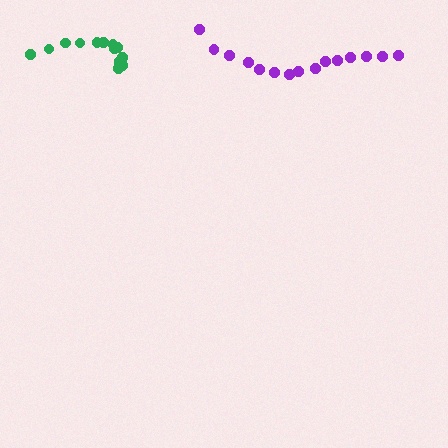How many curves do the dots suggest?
There are 2 distinct paths.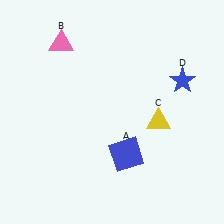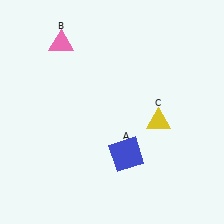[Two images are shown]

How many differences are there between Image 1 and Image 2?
There is 1 difference between the two images.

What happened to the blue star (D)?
The blue star (D) was removed in Image 2. It was in the top-right area of Image 1.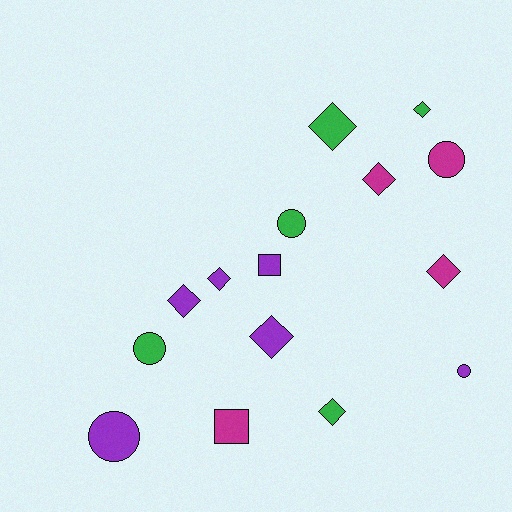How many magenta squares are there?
There is 1 magenta square.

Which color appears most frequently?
Purple, with 6 objects.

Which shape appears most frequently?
Diamond, with 8 objects.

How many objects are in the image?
There are 15 objects.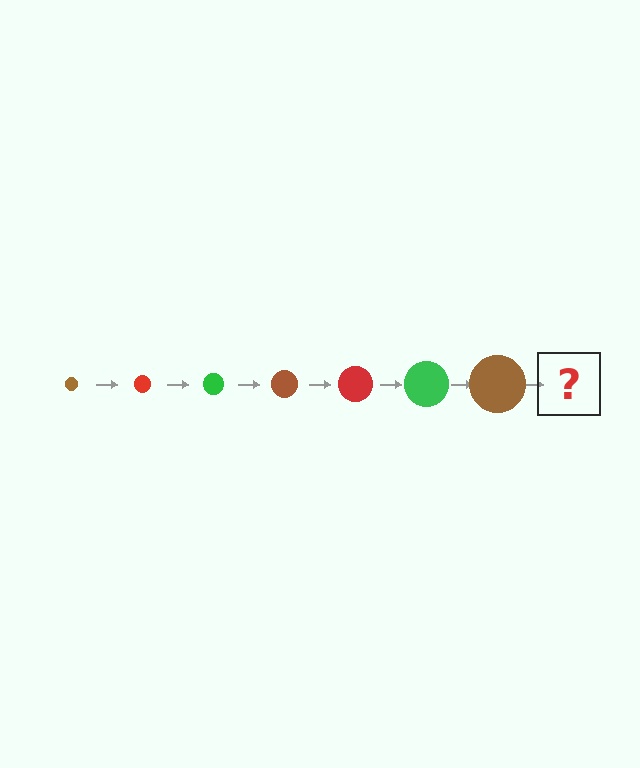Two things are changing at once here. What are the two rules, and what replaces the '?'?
The two rules are that the circle grows larger each step and the color cycles through brown, red, and green. The '?' should be a red circle, larger than the previous one.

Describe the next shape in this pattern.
It should be a red circle, larger than the previous one.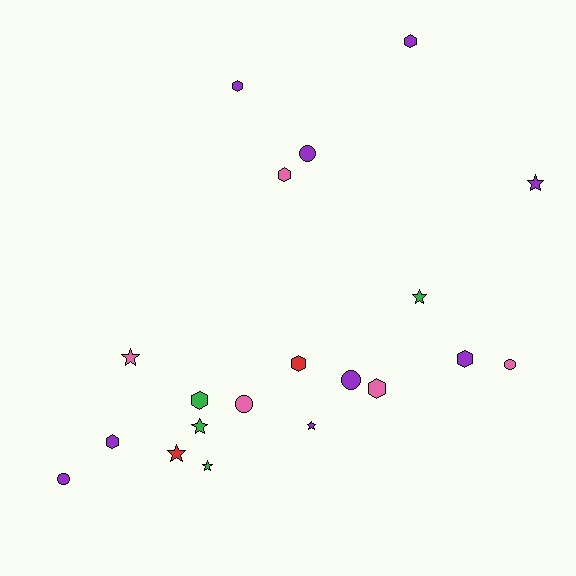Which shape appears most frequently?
Hexagon, with 8 objects.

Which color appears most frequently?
Purple, with 9 objects.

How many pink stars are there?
There is 1 pink star.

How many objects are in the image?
There are 20 objects.